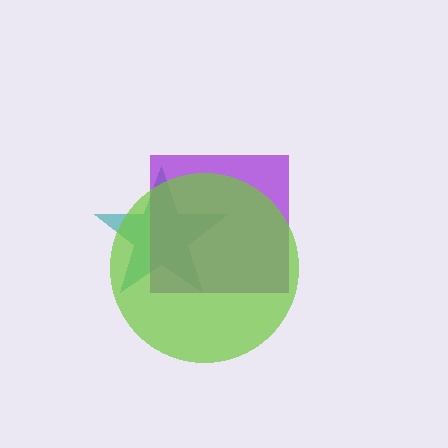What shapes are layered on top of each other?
The layered shapes are: a teal star, a purple square, a lime circle.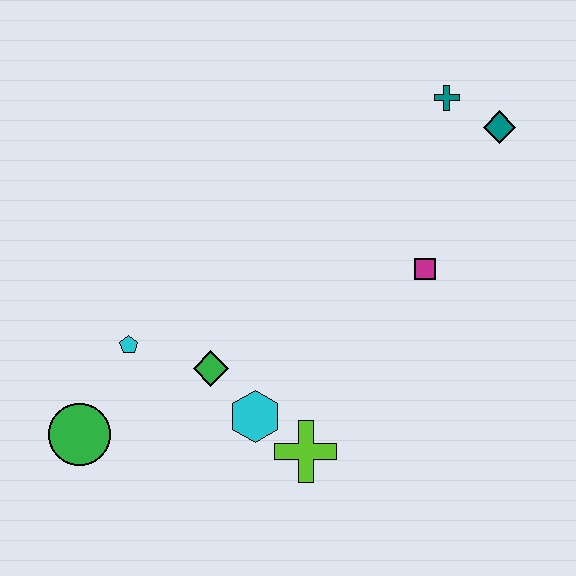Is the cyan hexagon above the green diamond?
No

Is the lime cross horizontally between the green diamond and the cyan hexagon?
No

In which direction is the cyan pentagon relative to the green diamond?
The cyan pentagon is to the left of the green diamond.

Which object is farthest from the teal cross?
The green circle is farthest from the teal cross.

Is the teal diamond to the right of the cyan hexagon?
Yes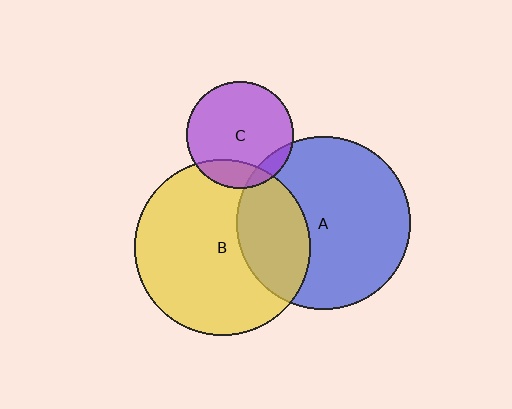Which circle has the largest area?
Circle B (yellow).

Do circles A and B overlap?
Yes.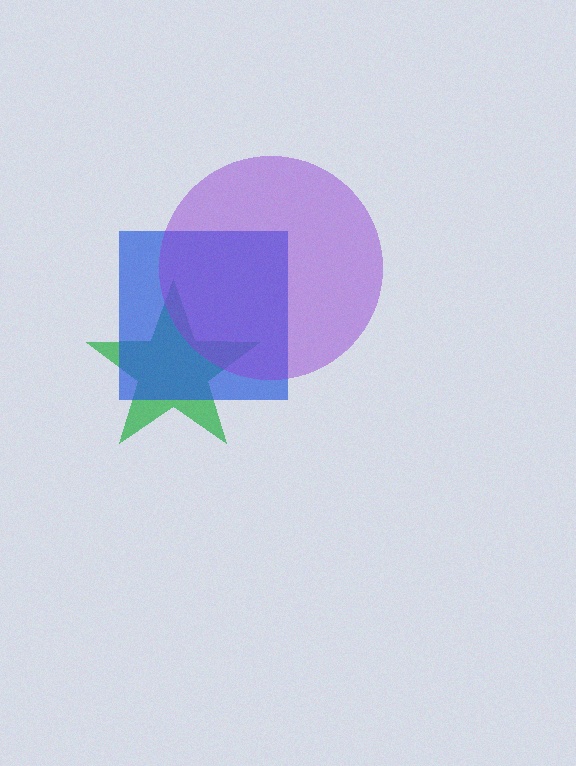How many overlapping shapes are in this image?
There are 3 overlapping shapes in the image.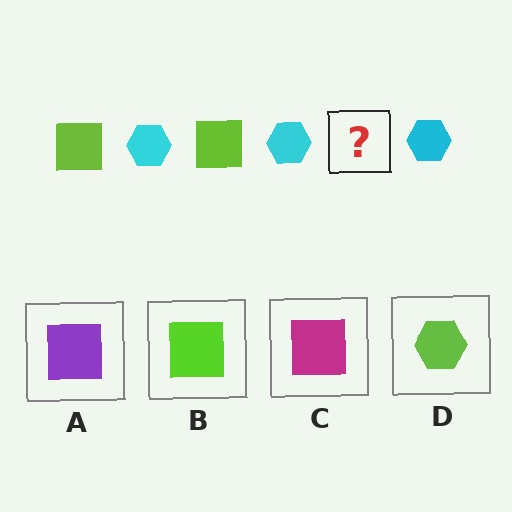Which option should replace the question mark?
Option B.